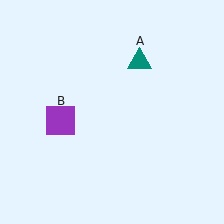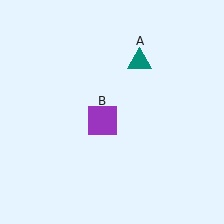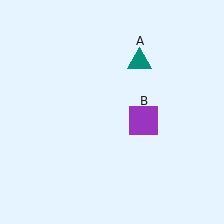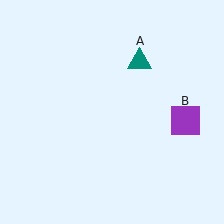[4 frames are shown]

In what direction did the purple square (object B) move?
The purple square (object B) moved right.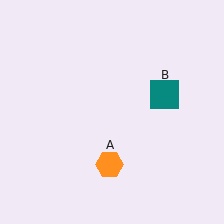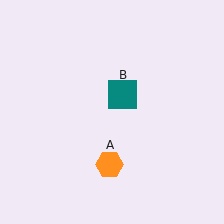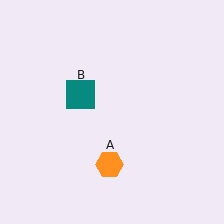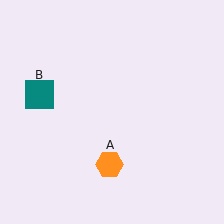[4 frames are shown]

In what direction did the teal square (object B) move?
The teal square (object B) moved left.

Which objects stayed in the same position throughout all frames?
Orange hexagon (object A) remained stationary.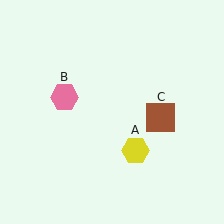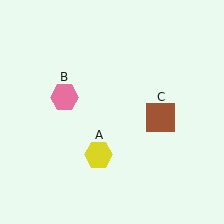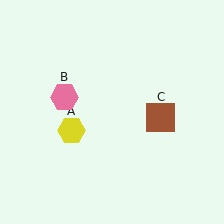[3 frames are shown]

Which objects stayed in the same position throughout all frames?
Pink hexagon (object B) and brown square (object C) remained stationary.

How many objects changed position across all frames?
1 object changed position: yellow hexagon (object A).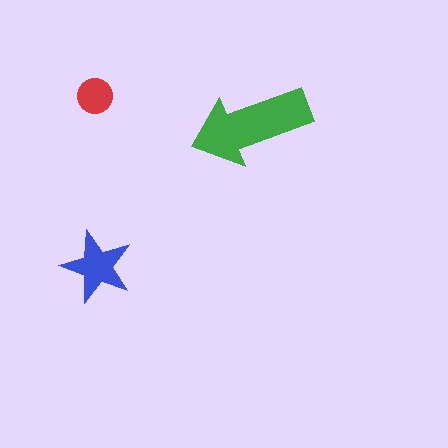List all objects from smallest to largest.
The red circle, the blue star, the green arrow.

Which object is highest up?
The red circle is topmost.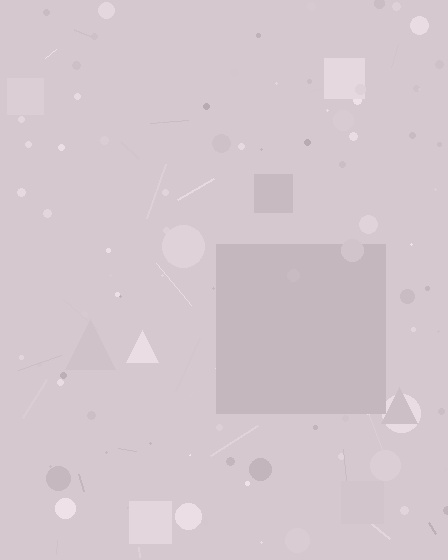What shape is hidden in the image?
A square is hidden in the image.